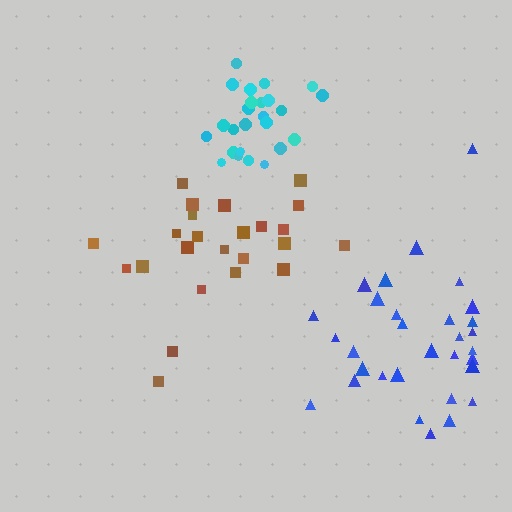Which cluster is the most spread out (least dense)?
Brown.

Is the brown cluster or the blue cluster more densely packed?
Blue.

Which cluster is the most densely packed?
Cyan.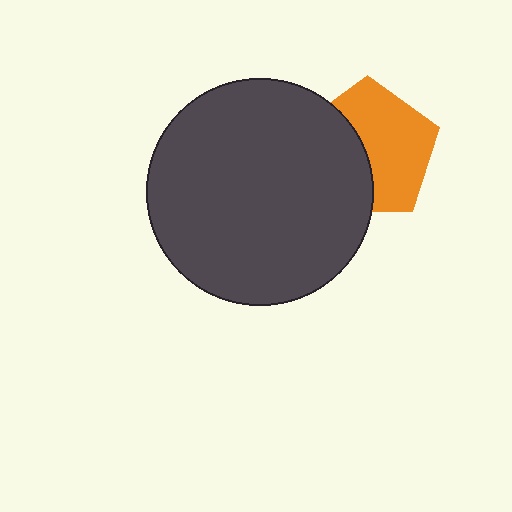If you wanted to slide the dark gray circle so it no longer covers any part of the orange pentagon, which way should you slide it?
Slide it left — that is the most direct way to separate the two shapes.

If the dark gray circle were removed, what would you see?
You would see the complete orange pentagon.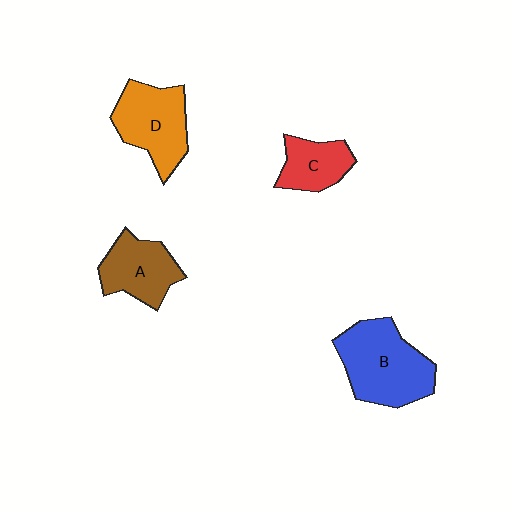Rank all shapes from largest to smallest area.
From largest to smallest: B (blue), D (orange), A (brown), C (red).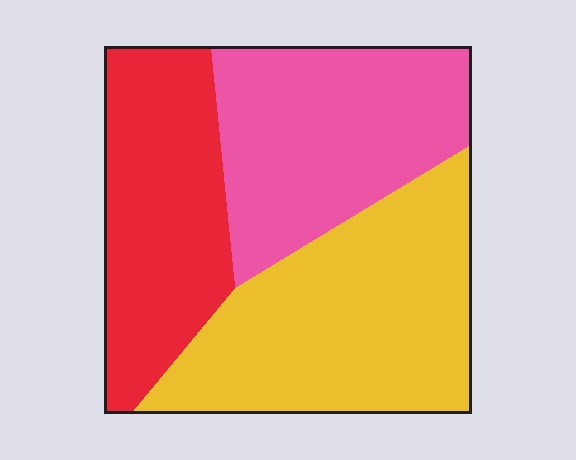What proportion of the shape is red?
Red takes up about one quarter (1/4) of the shape.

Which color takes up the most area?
Yellow, at roughly 40%.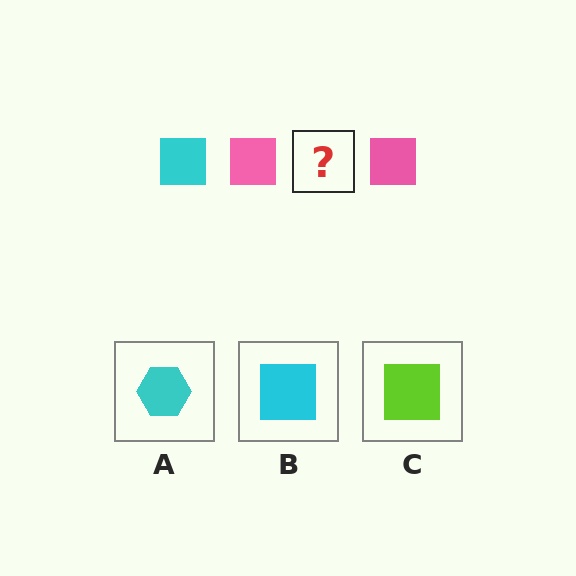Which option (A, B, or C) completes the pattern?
B.